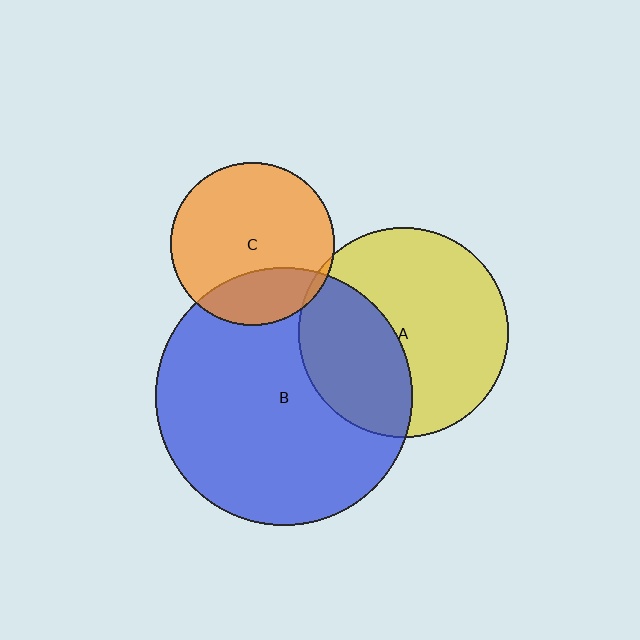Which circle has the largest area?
Circle B (blue).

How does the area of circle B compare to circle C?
Approximately 2.5 times.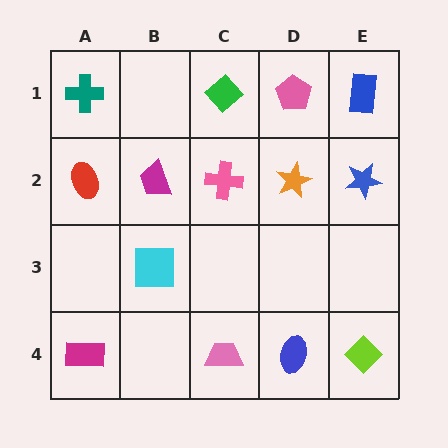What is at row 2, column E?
A blue star.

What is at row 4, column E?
A lime diamond.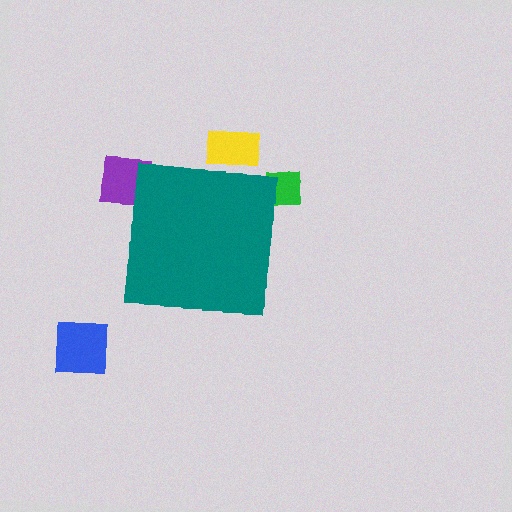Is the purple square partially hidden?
Yes, the purple square is partially hidden behind the teal square.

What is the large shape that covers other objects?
A teal square.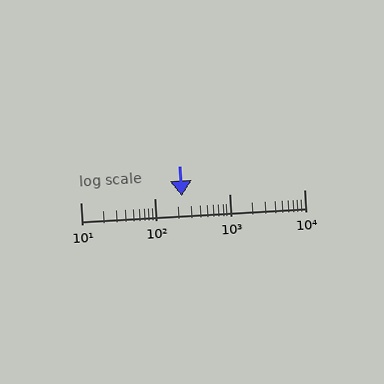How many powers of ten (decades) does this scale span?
The scale spans 3 decades, from 10 to 10000.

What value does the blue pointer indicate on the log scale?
The pointer indicates approximately 230.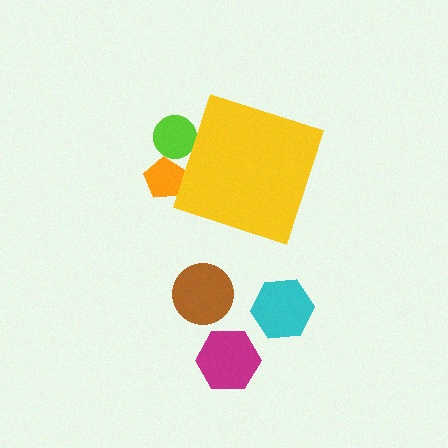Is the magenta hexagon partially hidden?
No, the magenta hexagon is fully visible.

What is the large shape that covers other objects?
A yellow diamond.